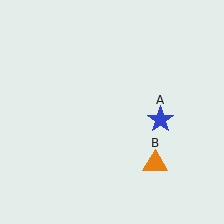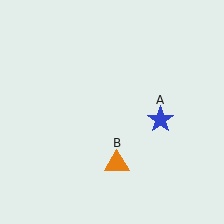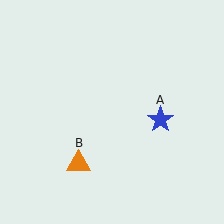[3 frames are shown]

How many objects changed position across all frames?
1 object changed position: orange triangle (object B).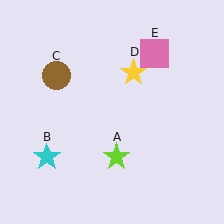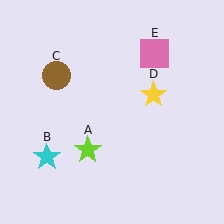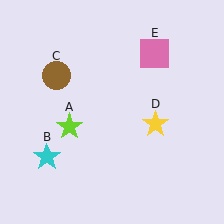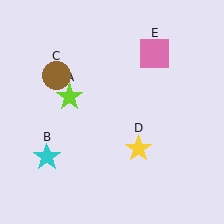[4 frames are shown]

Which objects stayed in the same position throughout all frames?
Cyan star (object B) and brown circle (object C) and pink square (object E) remained stationary.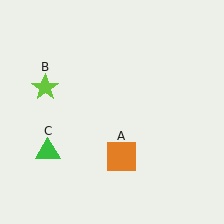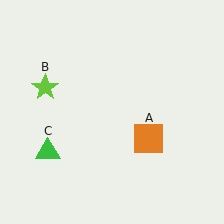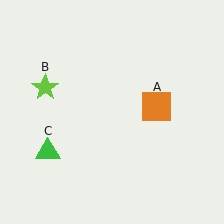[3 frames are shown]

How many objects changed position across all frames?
1 object changed position: orange square (object A).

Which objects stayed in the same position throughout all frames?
Lime star (object B) and green triangle (object C) remained stationary.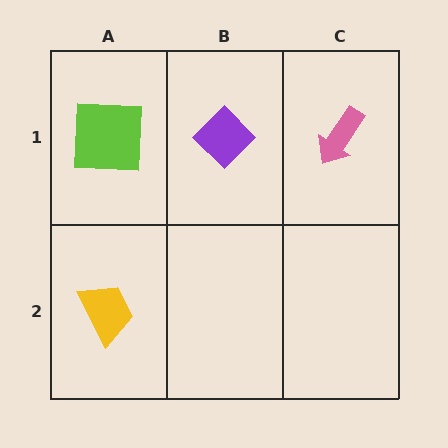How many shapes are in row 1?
3 shapes.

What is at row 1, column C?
A pink arrow.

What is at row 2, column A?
A yellow trapezoid.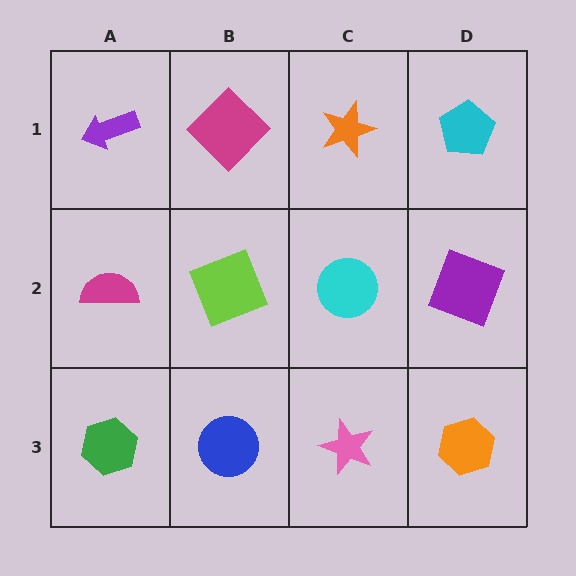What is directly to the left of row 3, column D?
A pink star.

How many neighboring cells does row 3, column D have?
2.